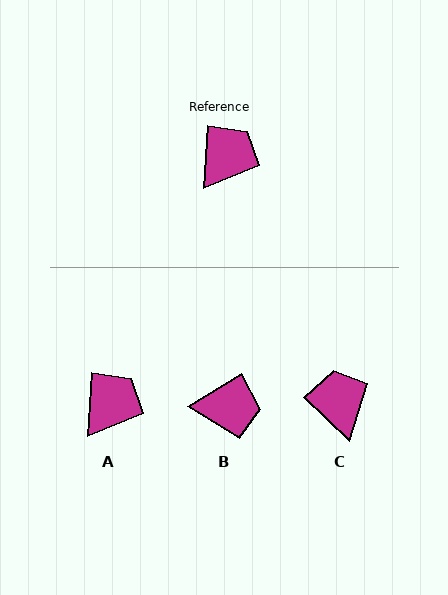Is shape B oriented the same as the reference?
No, it is off by about 55 degrees.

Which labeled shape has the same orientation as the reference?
A.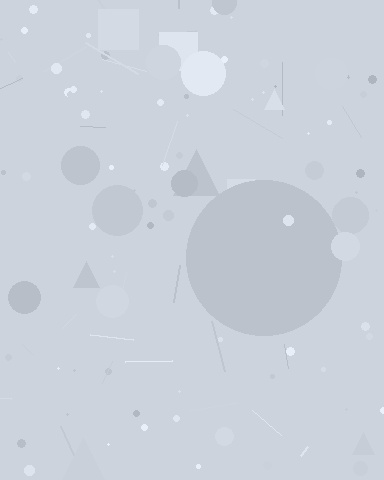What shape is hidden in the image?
A circle is hidden in the image.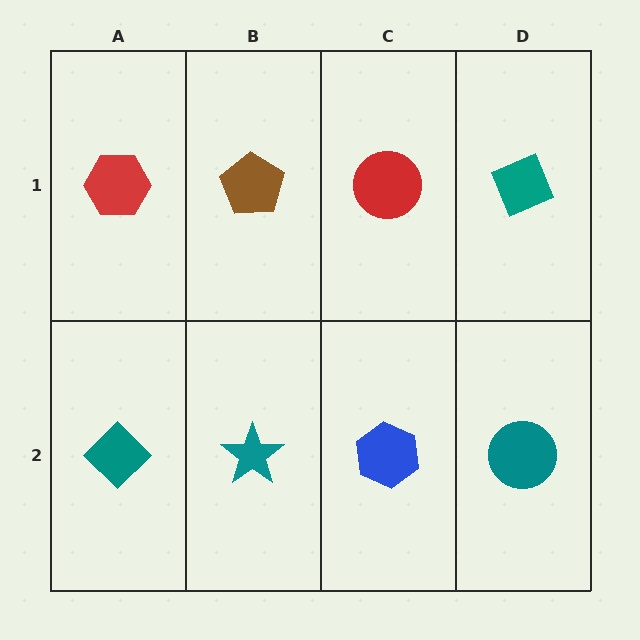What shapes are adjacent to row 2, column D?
A teal diamond (row 1, column D), a blue hexagon (row 2, column C).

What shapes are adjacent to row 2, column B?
A brown pentagon (row 1, column B), a teal diamond (row 2, column A), a blue hexagon (row 2, column C).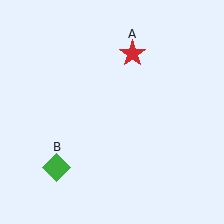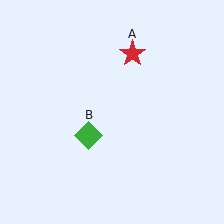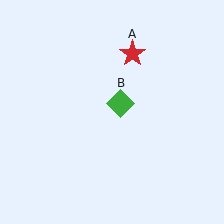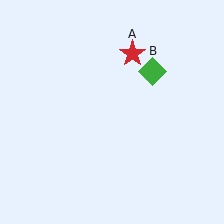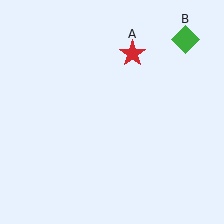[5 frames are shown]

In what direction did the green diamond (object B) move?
The green diamond (object B) moved up and to the right.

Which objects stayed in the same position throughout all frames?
Red star (object A) remained stationary.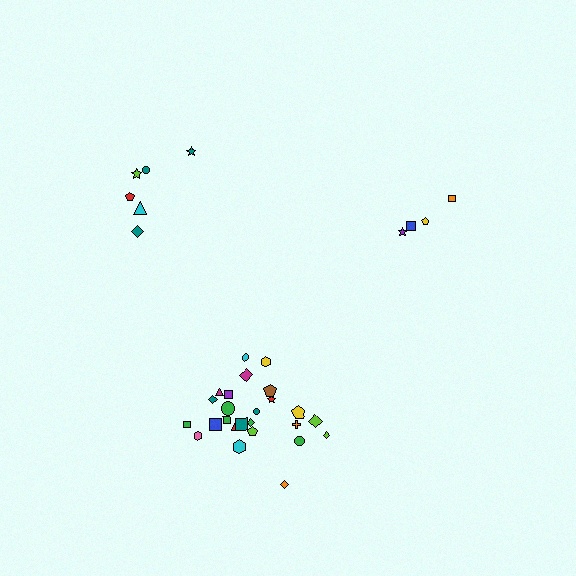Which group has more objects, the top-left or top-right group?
The top-left group.